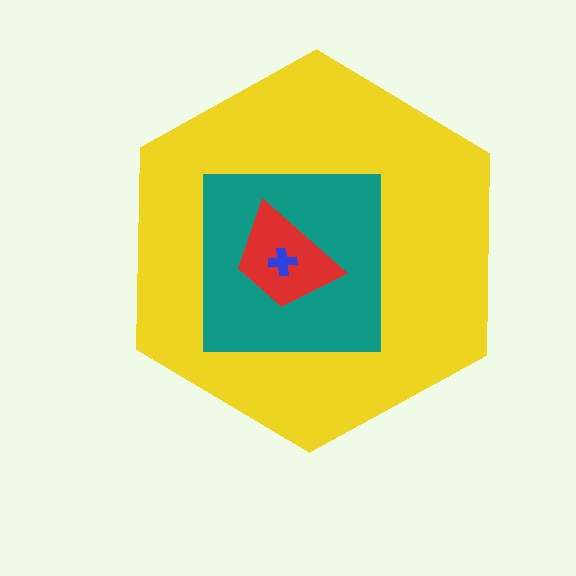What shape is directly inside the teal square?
The red trapezoid.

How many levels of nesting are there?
4.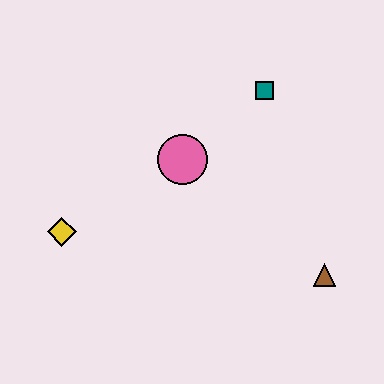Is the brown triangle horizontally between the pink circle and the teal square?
No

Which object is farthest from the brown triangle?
The yellow diamond is farthest from the brown triangle.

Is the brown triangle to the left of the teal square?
No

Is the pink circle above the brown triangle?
Yes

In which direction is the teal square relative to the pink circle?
The teal square is to the right of the pink circle.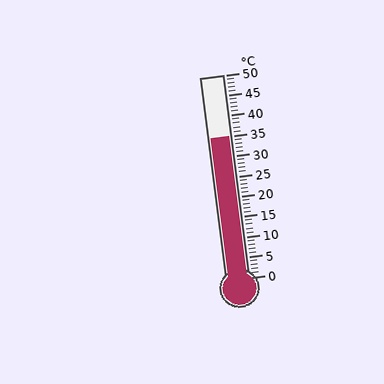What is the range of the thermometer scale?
The thermometer scale ranges from 0°C to 50°C.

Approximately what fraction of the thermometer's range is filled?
The thermometer is filled to approximately 70% of its range.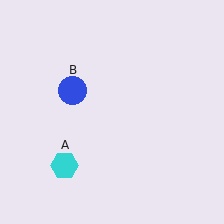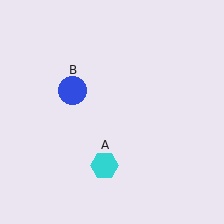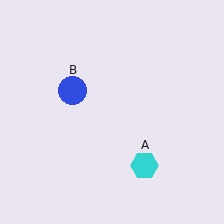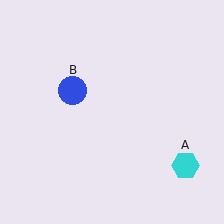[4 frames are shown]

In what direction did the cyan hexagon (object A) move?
The cyan hexagon (object A) moved right.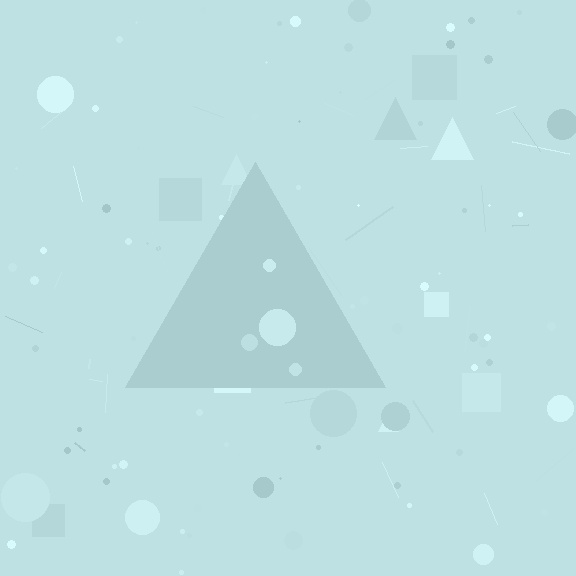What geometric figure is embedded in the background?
A triangle is embedded in the background.